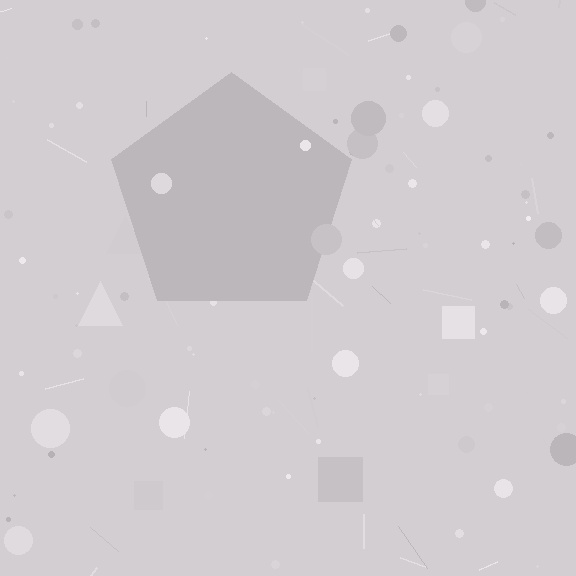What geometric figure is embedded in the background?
A pentagon is embedded in the background.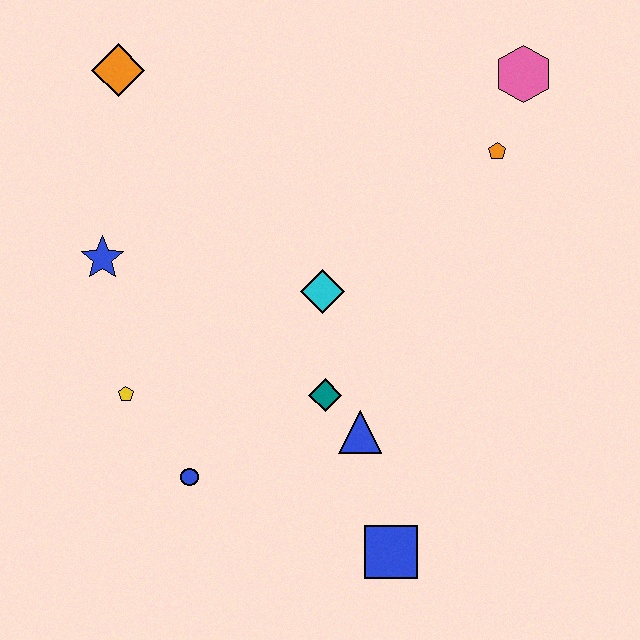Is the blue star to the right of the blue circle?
No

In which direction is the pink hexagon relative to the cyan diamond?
The pink hexagon is above the cyan diamond.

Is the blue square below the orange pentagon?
Yes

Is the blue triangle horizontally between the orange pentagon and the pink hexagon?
No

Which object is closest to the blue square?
The blue triangle is closest to the blue square.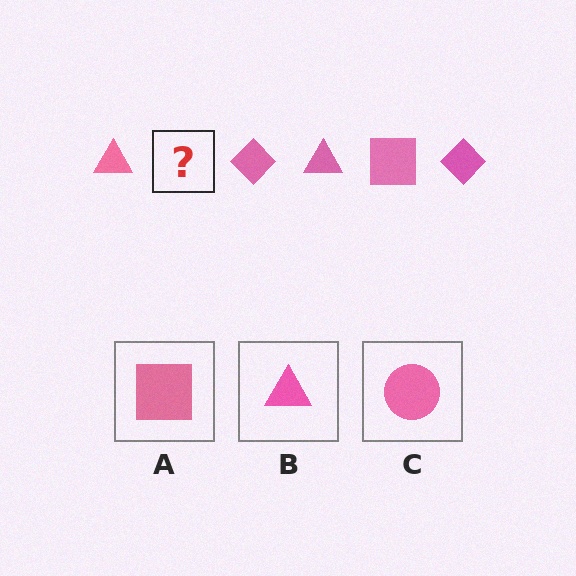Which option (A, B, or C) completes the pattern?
A.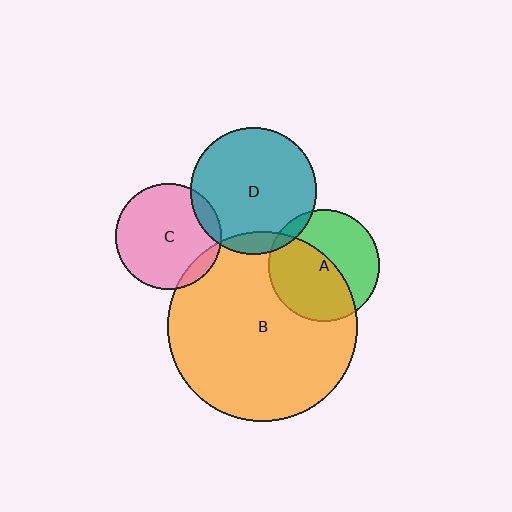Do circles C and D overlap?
Yes.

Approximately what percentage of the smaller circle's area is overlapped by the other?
Approximately 10%.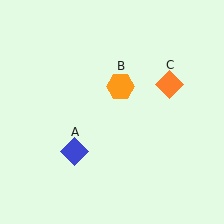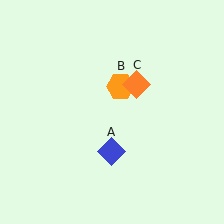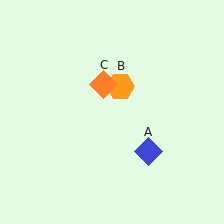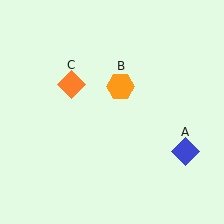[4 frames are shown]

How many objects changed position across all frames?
2 objects changed position: blue diamond (object A), orange diamond (object C).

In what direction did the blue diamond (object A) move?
The blue diamond (object A) moved right.